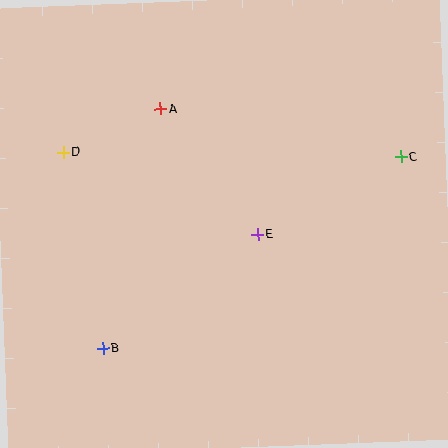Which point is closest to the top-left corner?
Point D is closest to the top-left corner.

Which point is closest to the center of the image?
Point E at (258, 234) is closest to the center.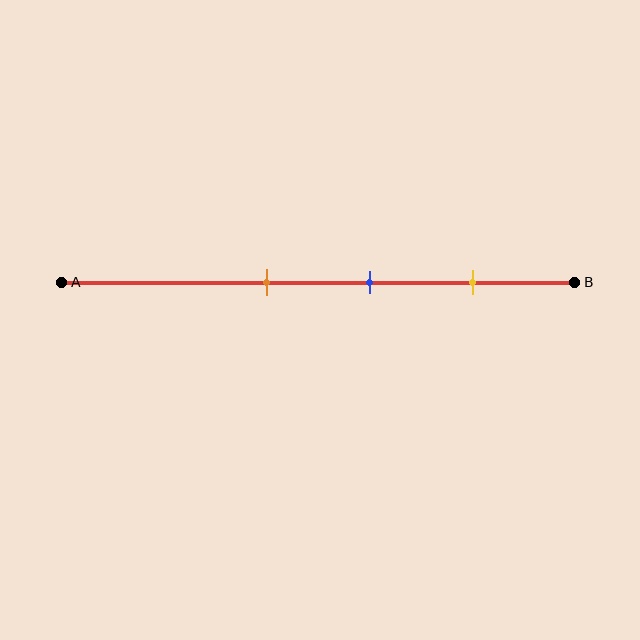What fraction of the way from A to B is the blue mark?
The blue mark is approximately 60% (0.6) of the way from A to B.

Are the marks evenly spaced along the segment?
Yes, the marks are approximately evenly spaced.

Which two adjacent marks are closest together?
The orange and blue marks are the closest adjacent pair.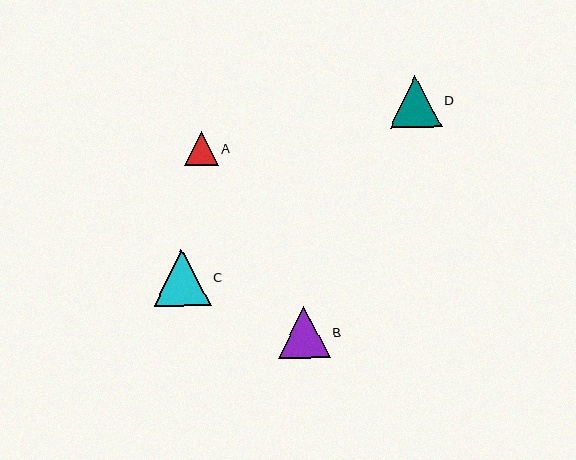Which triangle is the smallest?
Triangle A is the smallest with a size of approximately 34 pixels.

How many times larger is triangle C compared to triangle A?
Triangle C is approximately 1.7 times the size of triangle A.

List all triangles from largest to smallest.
From largest to smallest: C, D, B, A.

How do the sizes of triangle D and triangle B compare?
Triangle D and triangle B are approximately the same size.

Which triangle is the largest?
Triangle C is the largest with a size of approximately 57 pixels.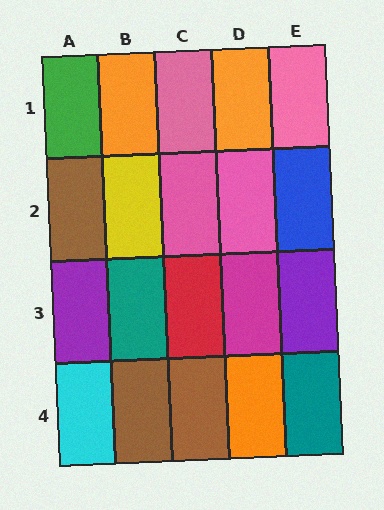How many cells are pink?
4 cells are pink.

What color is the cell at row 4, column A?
Cyan.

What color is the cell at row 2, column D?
Pink.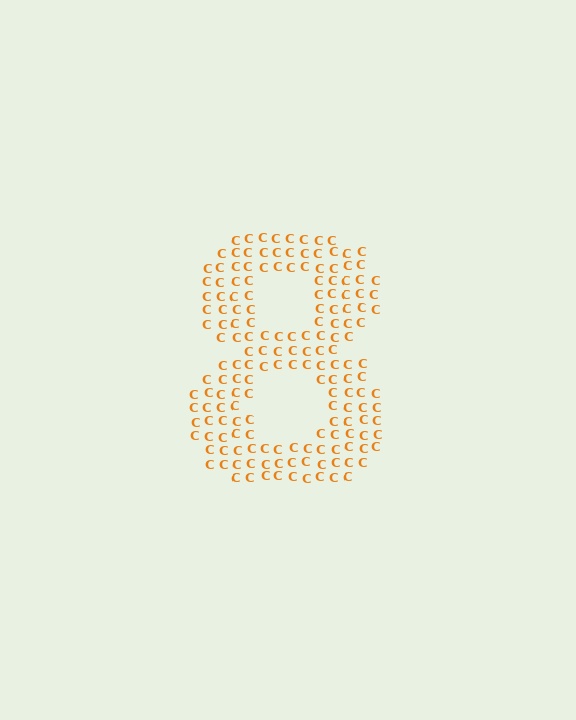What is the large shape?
The large shape is the digit 8.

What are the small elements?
The small elements are letter C's.